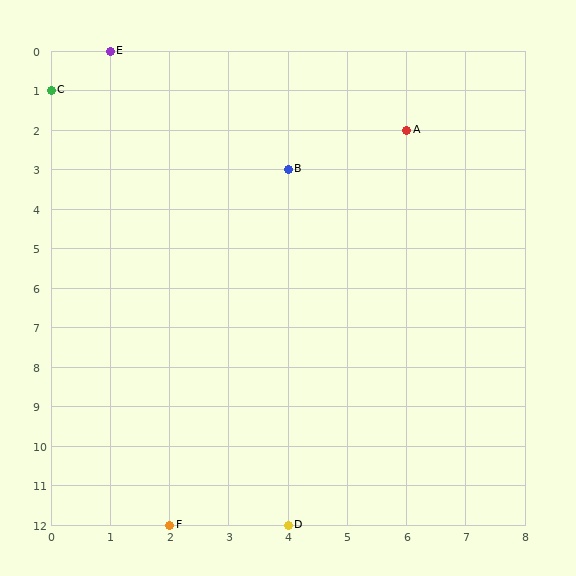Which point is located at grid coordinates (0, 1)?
Point C is at (0, 1).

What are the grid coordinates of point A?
Point A is at grid coordinates (6, 2).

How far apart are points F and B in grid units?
Points F and B are 2 columns and 9 rows apart (about 9.2 grid units diagonally).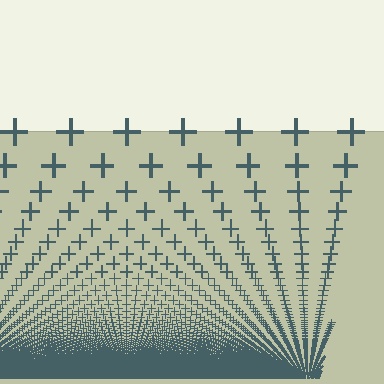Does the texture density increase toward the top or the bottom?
Density increases toward the bottom.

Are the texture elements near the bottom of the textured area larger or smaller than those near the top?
Smaller. The gradient is inverted — elements near the bottom are smaller and denser.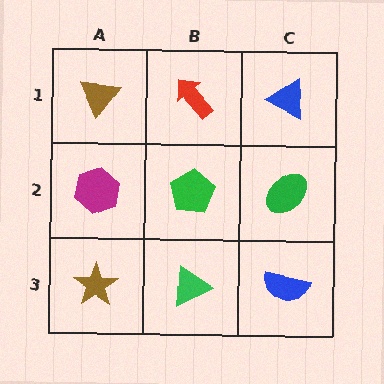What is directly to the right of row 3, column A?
A green triangle.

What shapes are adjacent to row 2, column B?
A red arrow (row 1, column B), a green triangle (row 3, column B), a magenta hexagon (row 2, column A), a green ellipse (row 2, column C).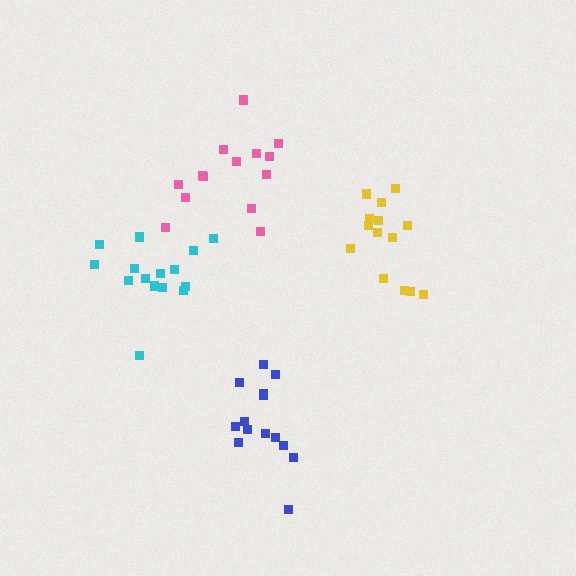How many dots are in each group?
Group 1: 14 dots, Group 2: 14 dots, Group 3: 15 dots, Group 4: 14 dots (57 total).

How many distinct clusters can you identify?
There are 4 distinct clusters.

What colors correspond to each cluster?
The clusters are colored: blue, yellow, cyan, pink.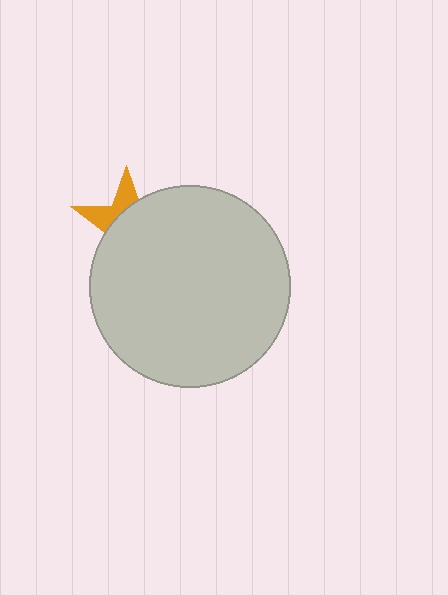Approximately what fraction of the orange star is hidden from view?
Roughly 69% of the orange star is hidden behind the light gray circle.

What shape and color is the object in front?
The object in front is a light gray circle.